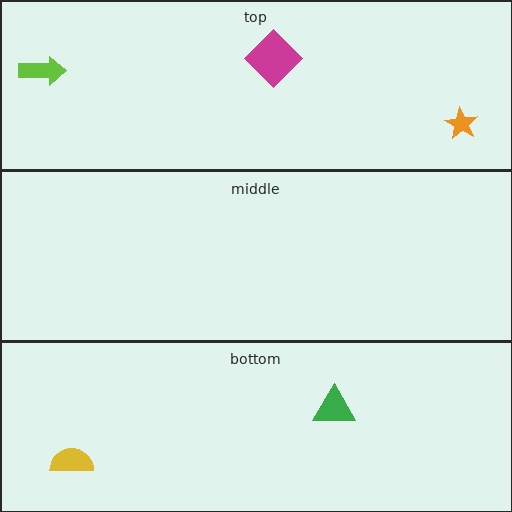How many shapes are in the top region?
3.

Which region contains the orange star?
The top region.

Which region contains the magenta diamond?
The top region.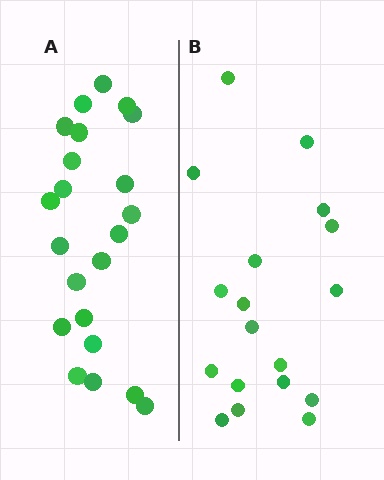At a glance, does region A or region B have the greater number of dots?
Region A (the left region) has more dots.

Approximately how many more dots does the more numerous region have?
Region A has about 4 more dots than region B.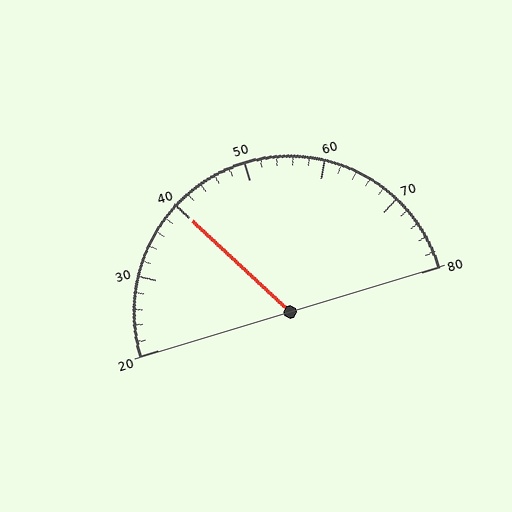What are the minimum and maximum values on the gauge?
The gauge ranges from 20 to 80.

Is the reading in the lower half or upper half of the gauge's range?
The reading is in the lower half of the range (20 to 80).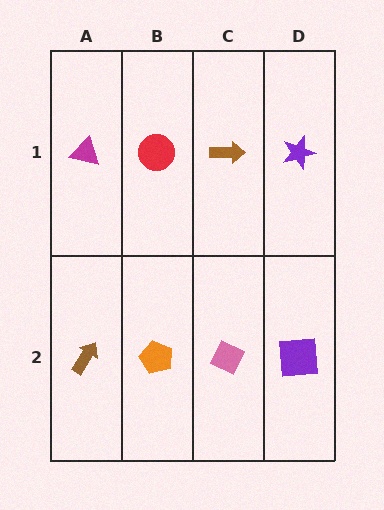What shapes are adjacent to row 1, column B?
An orange pentagon (row 2, column B), a magenta triangle (row 1, column A), a brown arrow (row 1, column C).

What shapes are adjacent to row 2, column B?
A red circle (row 1, column B), a brown arrow (row 2, column A), a pink diamond (row 2, column C).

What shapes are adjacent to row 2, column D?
A purple star (row 1, column D), a pink diamond (row 2, column C).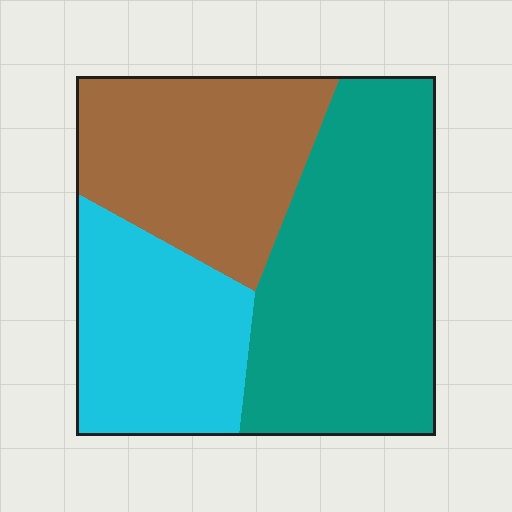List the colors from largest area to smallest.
From largest to smallest: teal, brown, cyan.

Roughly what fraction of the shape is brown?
Brown covers 30% of the shape.